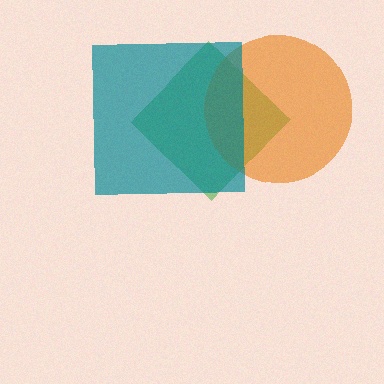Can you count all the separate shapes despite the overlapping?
Yes, there are 3 separate shapes.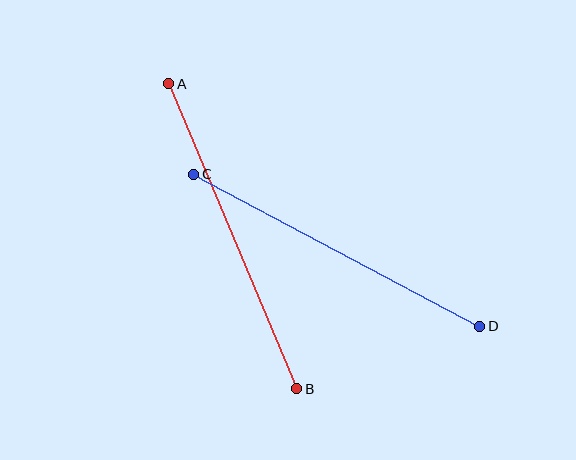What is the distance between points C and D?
The distance is approximately 324 pixels.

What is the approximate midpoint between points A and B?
The midpoint is at approximately (233, 236) pixels.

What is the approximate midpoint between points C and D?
The midpoint is at approximately (337, 250) pixels.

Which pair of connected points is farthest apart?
Points A and B are farthest apart.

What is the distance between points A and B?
The distance is approximately 331 pixels.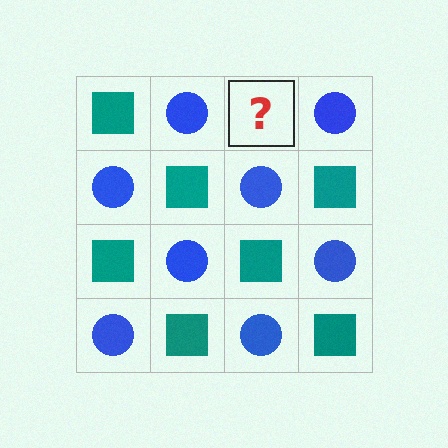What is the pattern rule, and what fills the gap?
The rule is that it alternates teal square and blue circle in a checkerboard pattern. The gap should be filled with a teal square.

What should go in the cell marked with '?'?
The missing cell should contain a teal square.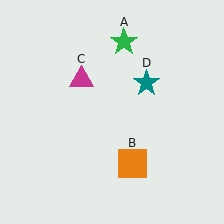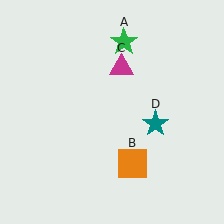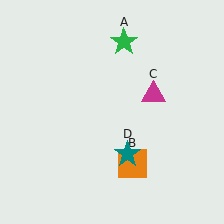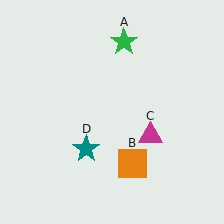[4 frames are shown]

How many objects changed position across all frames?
2 objects changed position: magenta triangle (object C), teal star (object D).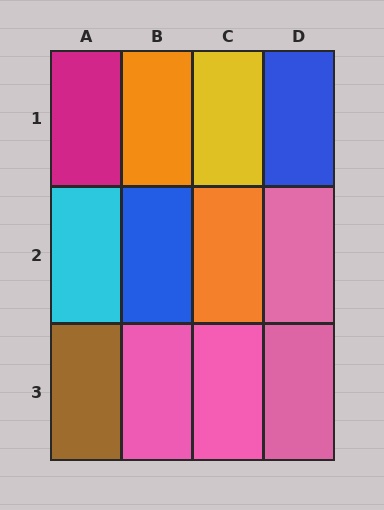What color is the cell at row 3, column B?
Pink.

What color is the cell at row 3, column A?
Brown.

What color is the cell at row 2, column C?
Orange.